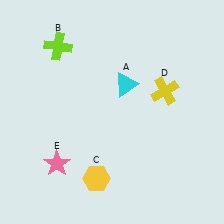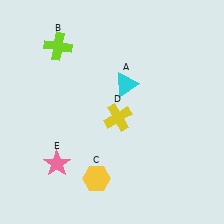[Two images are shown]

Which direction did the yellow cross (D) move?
The yellow cross (D) moved left.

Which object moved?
The yellow cross (D) moved left.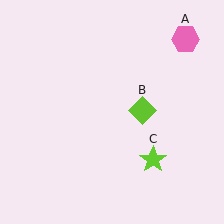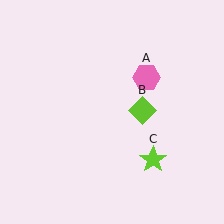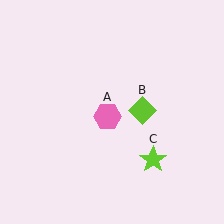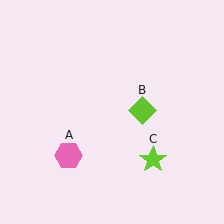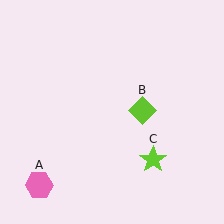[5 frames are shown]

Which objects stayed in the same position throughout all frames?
Lime diamond (object B) and lime star (object C) remained stationary.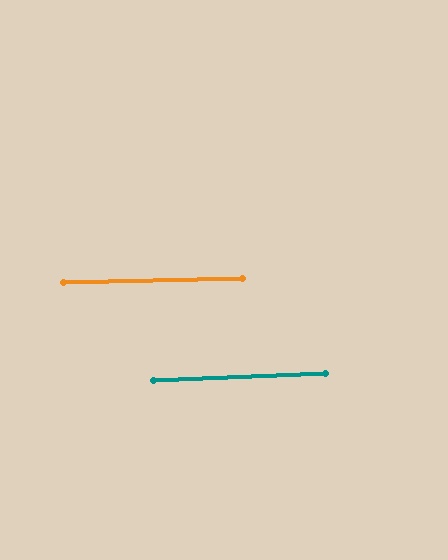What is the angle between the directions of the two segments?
Approximately 1 degree.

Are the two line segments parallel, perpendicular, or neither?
Parallel — their directions differ by only 1.2°.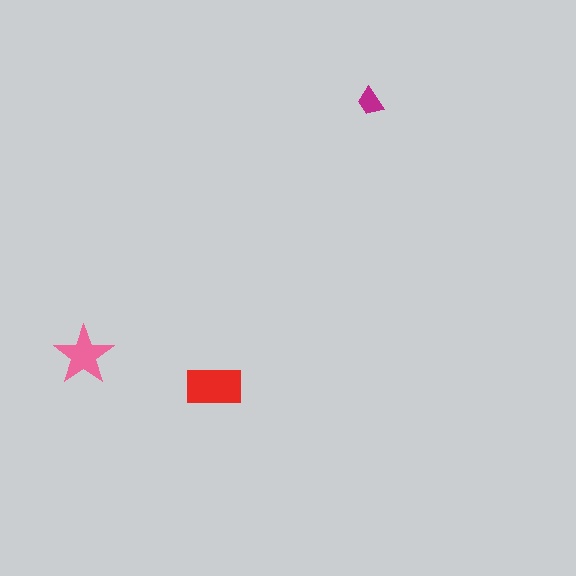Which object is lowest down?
The red rectangle is bottommost.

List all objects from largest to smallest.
The red rectangle, the pink star, the magenta trapezoid.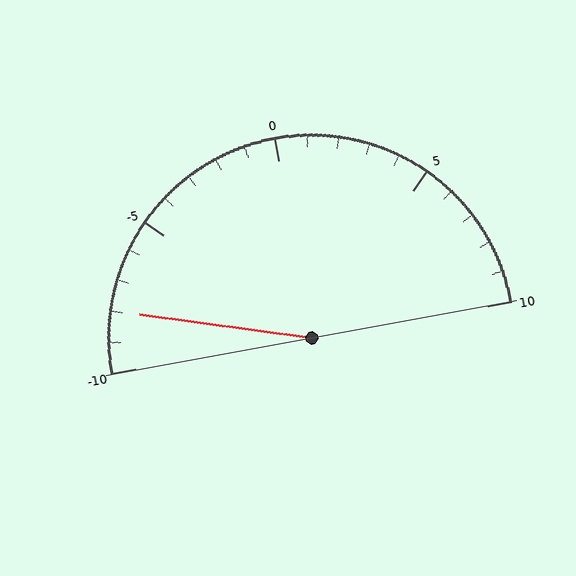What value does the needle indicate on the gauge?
The needle indicates approximately -8.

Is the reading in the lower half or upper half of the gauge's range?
The reading is in the lower half of the range (-10 to 10).